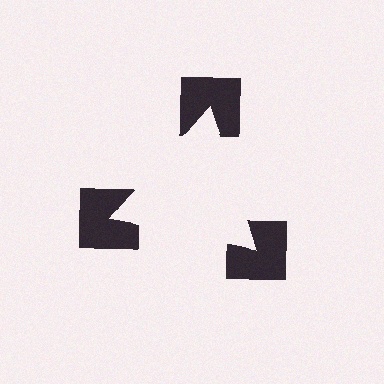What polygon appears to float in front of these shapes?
An illusory triangle — its edges are inferred from the aligned wedge cuts in the notched squares, not physically drawn.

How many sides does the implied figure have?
3 sides.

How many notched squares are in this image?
There are 3 — one at each vertex of the illusory triangle.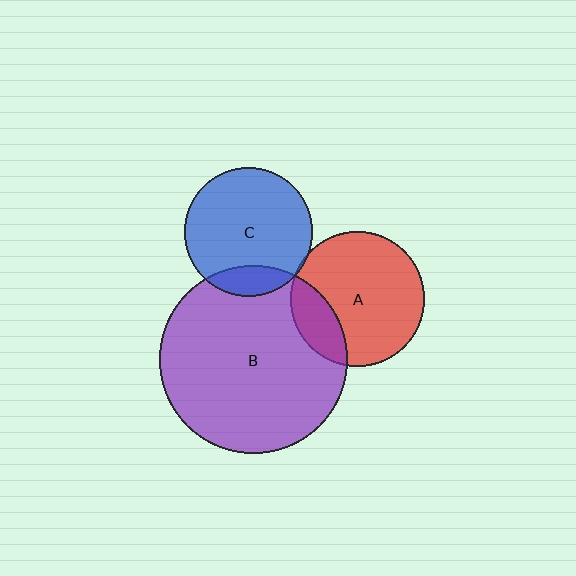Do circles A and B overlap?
Yes.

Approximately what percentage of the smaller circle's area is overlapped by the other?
Approximately 20%.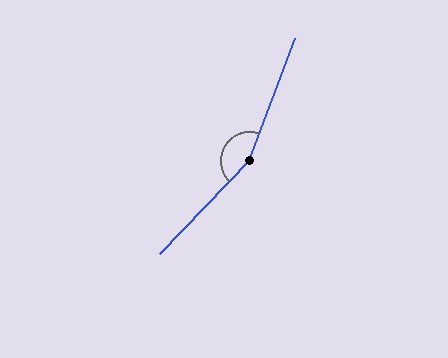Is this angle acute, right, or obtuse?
It is obtuse.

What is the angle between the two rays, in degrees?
Approximately 157 degrees.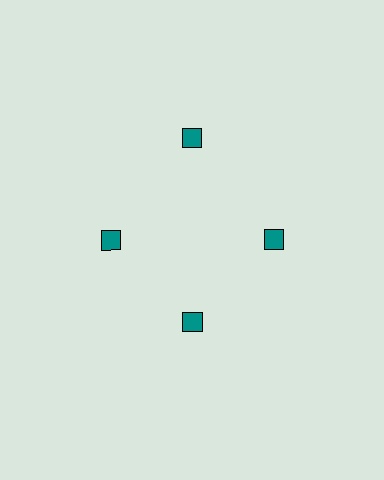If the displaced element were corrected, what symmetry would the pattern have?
It would have 4-fold rotational symmetry — the pattern would map onto itself every 90 degrees.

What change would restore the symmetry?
The symmetry would be restored by moving it inward, back onto the ring so that all 4 diamonds sit at equal angles and equal distance from the center.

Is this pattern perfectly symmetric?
No. The 4 teal diamonds are arranged in a ring, but one element near the 12 o'clock position is pushed outward from the center, breaking the 4-fold rotational symmetry.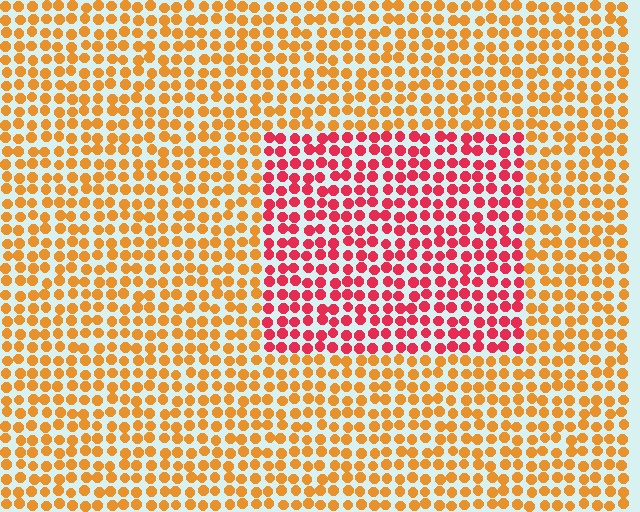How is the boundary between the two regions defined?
The boundary is defined purely by a slight shift in hue (about 45 degrees). Spacing, size, and orientation are identical on both sides.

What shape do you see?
I see a rectangle.